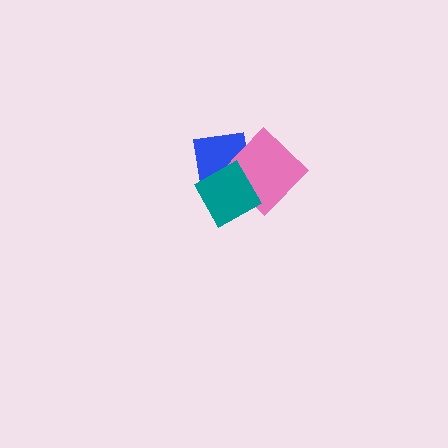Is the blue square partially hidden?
Yes, it is partially covered by another shape.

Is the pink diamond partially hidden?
Yes, it is partially covered by another shape.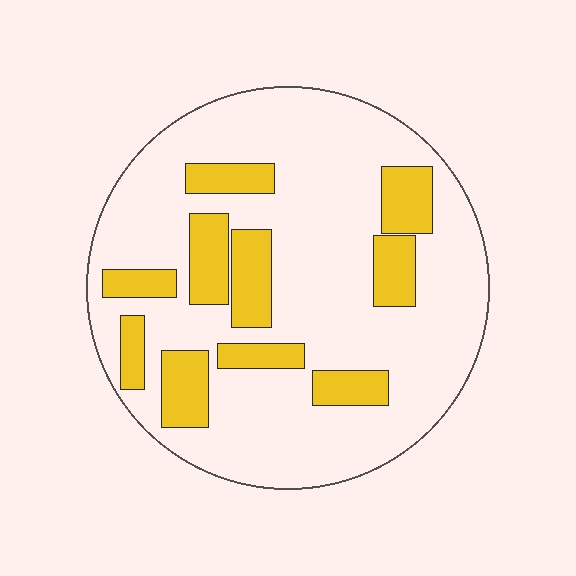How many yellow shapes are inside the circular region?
10.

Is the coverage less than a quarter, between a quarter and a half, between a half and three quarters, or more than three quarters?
Less than a quarter.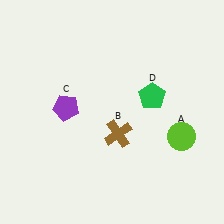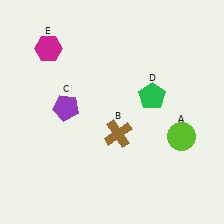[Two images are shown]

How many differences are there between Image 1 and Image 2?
There is 1 difference between the two images.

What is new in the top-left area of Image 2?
A magenta hexagon (E) was added in the top-left area of Image 2.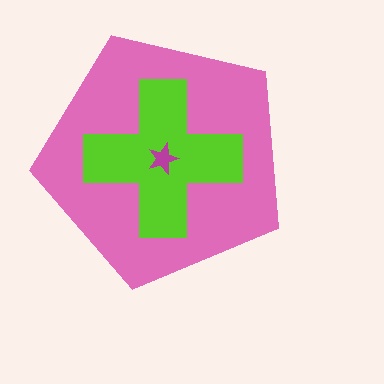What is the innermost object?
The magenta star.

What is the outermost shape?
The pink pentagon.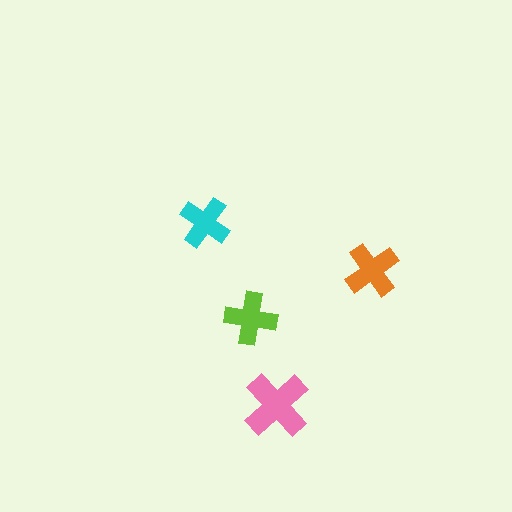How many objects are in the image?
There are 4 objects in the image.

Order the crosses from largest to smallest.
the pink one, the orange one, the lime one, the cyan one.